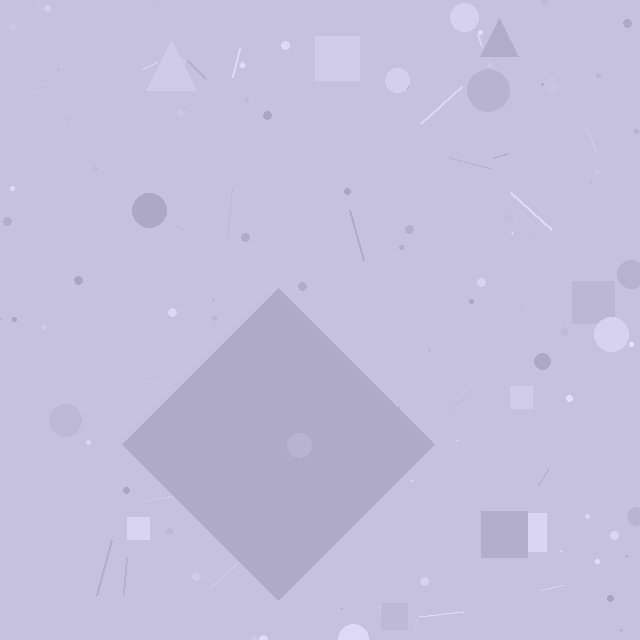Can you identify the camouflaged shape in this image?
The camouflaged shape is a diamond.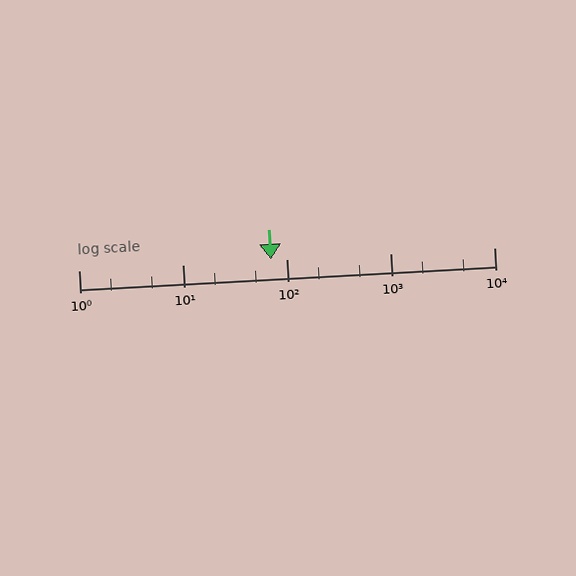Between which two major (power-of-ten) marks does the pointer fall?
The pointer is between 10 and 100.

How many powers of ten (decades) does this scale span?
The scale spans 4 decades, from 1 to 10000.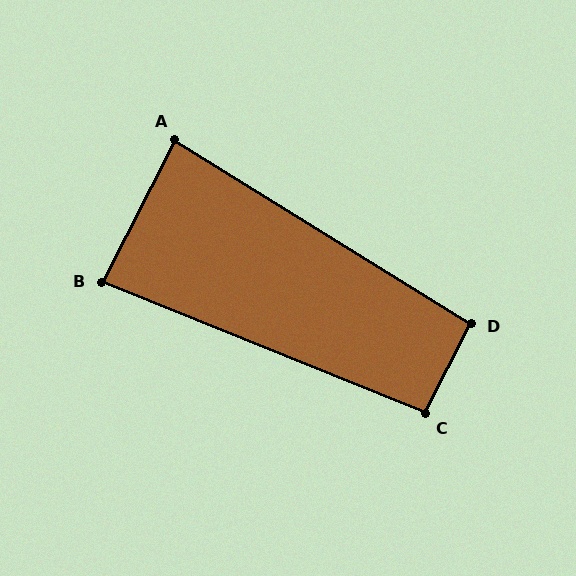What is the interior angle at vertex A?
Approximately 85 degrees (approximately right).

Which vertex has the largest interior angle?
D, at approximately 95 degrees.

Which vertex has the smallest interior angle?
B, at approximately 85 degrees.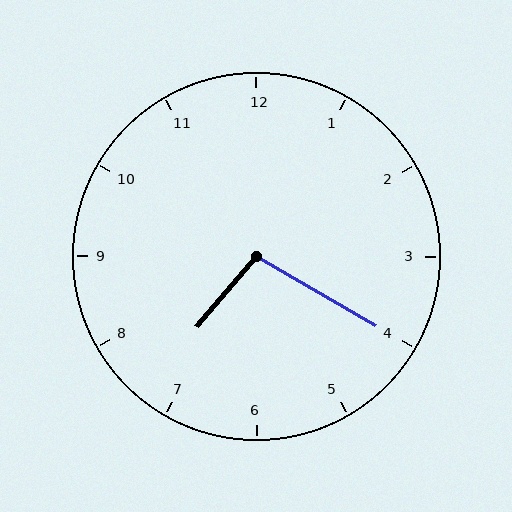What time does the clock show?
7:20.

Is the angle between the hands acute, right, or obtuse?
It is obtuse.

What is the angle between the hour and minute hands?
Approximately 100 degrees.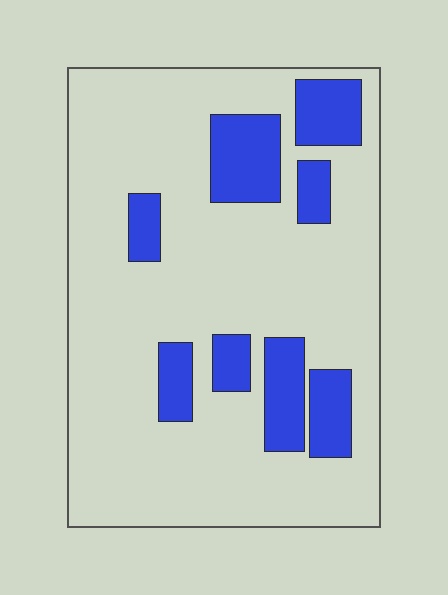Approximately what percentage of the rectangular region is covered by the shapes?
Approximately 20%.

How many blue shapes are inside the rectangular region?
8.